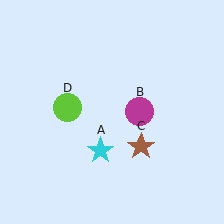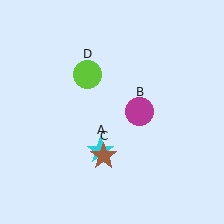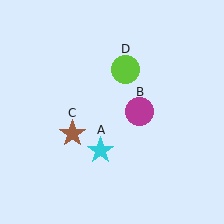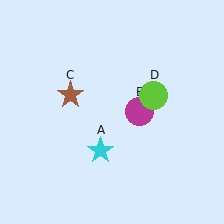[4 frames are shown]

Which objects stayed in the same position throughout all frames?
Cyan star (object A) and magenta circle (object B) remained stationary.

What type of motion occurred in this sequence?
The brown star (object C), lime circle (object D) rotated clockwise around the center of the scene.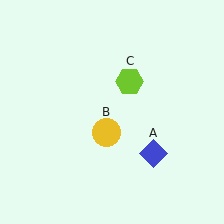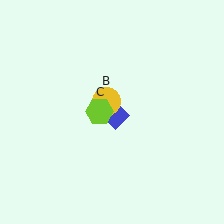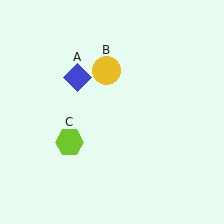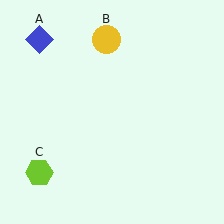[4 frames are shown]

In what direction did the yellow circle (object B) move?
The yellow circle (object B) moved up.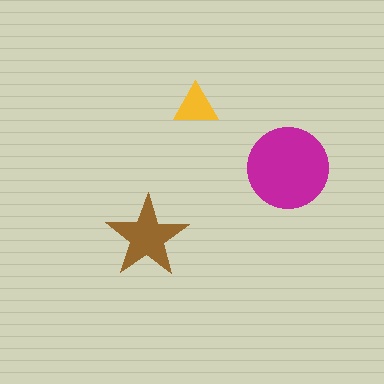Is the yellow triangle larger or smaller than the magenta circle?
Smaller.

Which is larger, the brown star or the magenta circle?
The magenta circle.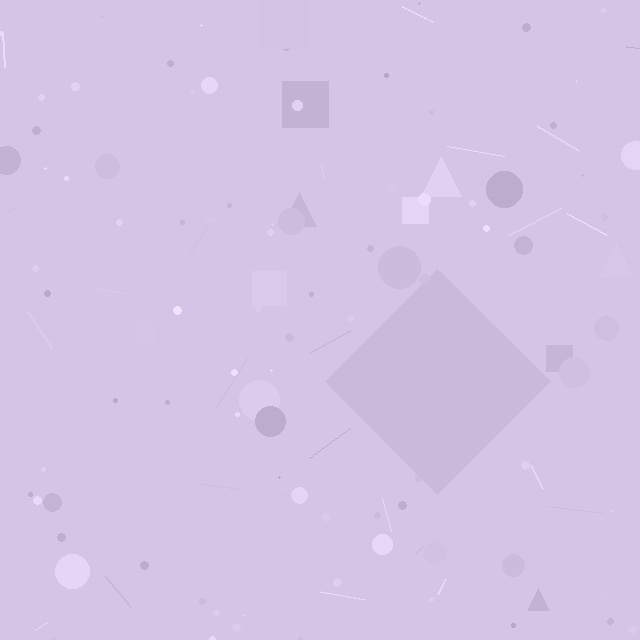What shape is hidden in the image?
A diamond is hidden in the image.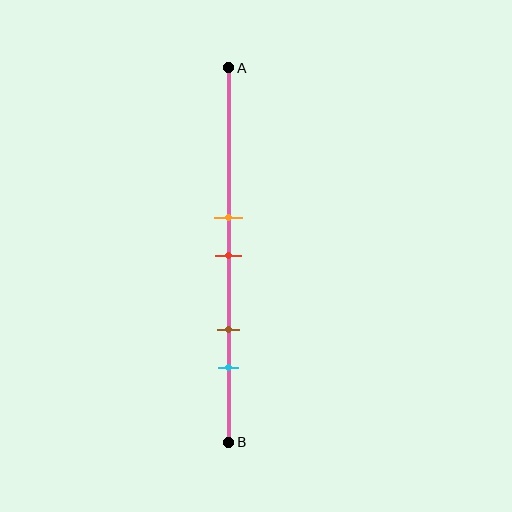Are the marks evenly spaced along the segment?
No, the marks are not evenly spaced.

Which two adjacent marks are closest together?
The orange and red marks are the closest adjacent pair.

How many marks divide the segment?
There are 4 marks dividing the segment.